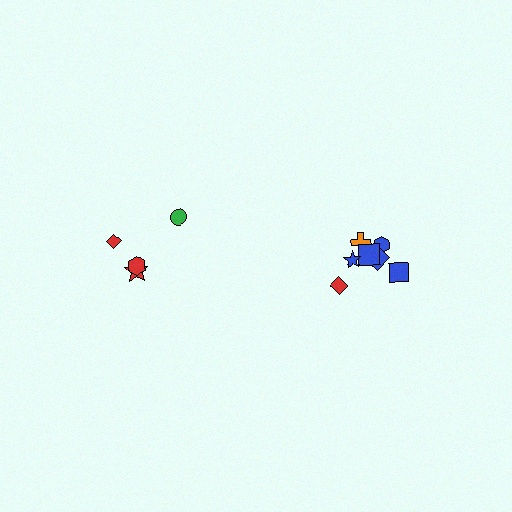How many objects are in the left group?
There are 4 objects.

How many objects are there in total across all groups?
There are 11 objects.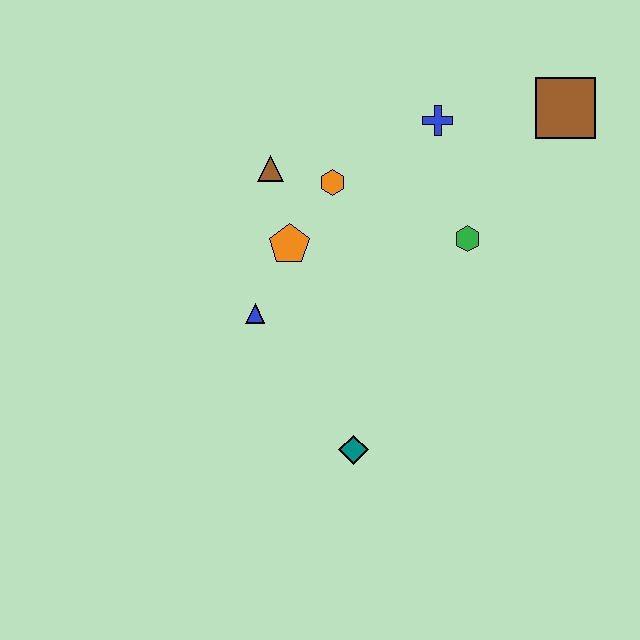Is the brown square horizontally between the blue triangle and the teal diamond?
No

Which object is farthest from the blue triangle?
The brown square is farthest from the blue triangle.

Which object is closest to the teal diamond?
The blue triangle is closest to the teal diamond.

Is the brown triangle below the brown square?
Yes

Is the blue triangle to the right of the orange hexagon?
No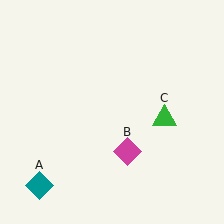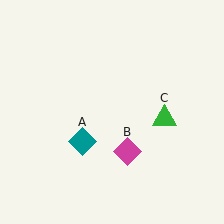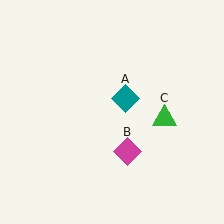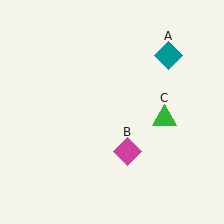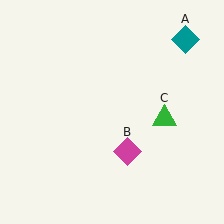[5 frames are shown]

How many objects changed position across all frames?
1 object changed position: teal diamond (object A).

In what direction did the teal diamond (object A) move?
The teal diamond (object A) moved up and to the right.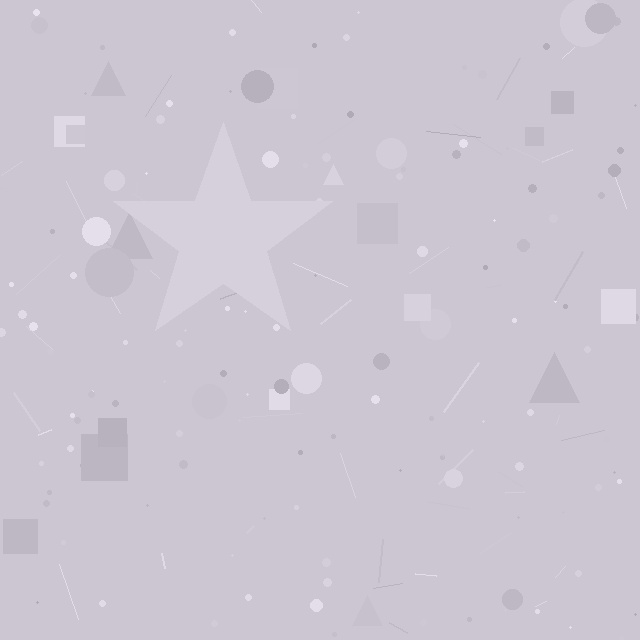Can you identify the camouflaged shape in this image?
The camouflaged shape is a star.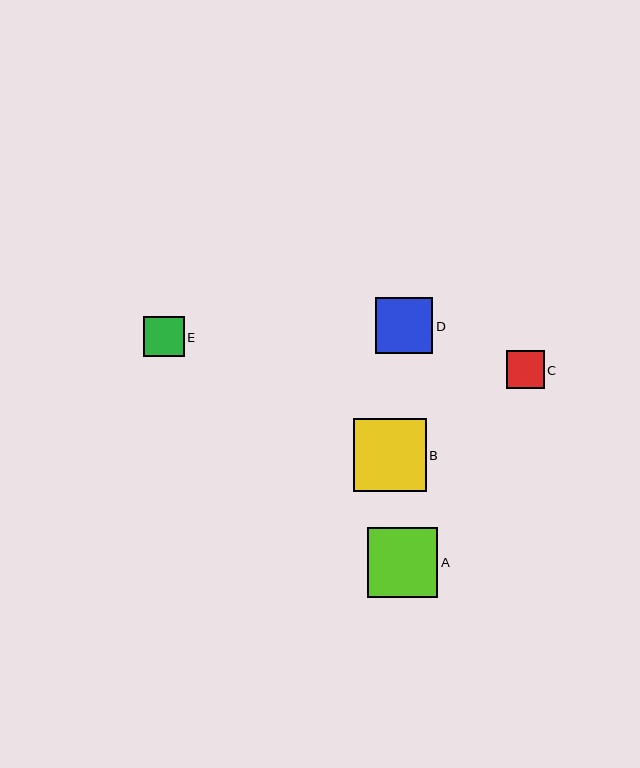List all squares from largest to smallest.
From largest to smallest: B, A, D, E, C.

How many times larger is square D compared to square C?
Square D is approximately 1.5 times the size of square C.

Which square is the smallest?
Square C is the smallest with a size of approximately 38 pixels.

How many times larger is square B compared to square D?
Square B is approximately 1.3 times the size of square D.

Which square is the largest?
Square B is the largest with a size of approximately 73 pixels.